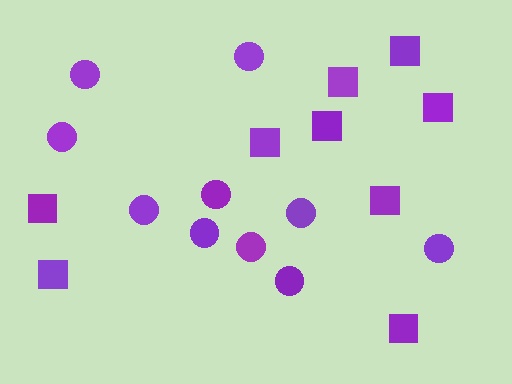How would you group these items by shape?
There are 2 groups: one group of squares (9) and one group of circles (10).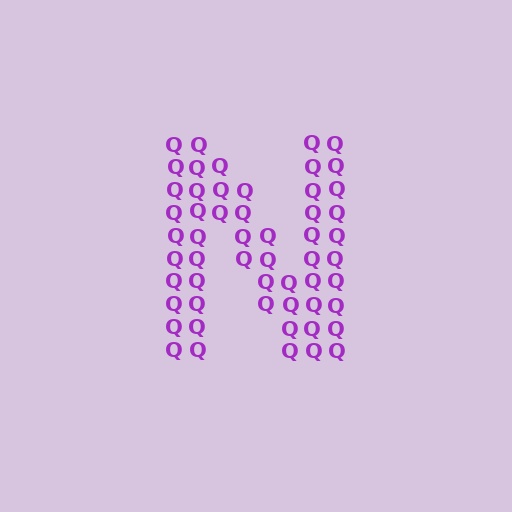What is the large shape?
The large shape is the letter N.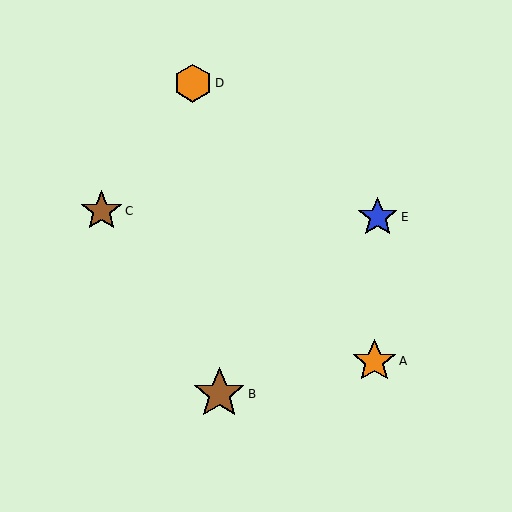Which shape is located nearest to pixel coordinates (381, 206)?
The blue star (labeled E) at (378, 217) is nearest to that location.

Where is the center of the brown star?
The center of the brown star is at (102, 211).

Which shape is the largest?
The brown star (labeled B) is the largest.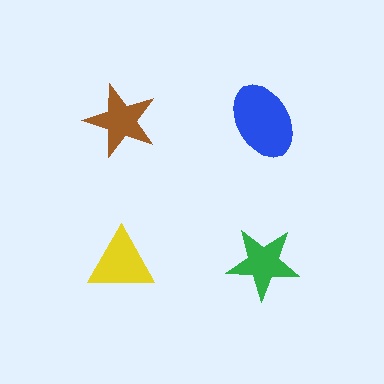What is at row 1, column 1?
A brown star.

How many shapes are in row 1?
2 shapes.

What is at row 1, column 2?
A blue ellipse.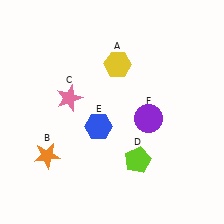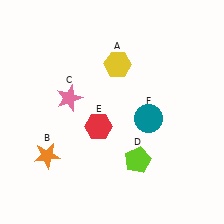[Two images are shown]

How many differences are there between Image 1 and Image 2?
There are 2 differences between the two images.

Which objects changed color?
E changed from blue to red. F changed from purple to teal.